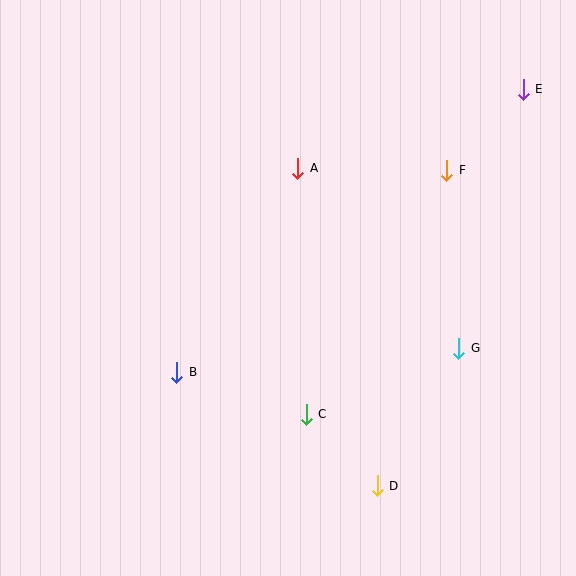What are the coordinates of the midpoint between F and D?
The midpoint between F and D is at (412, 328).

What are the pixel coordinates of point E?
Point E is at (523, 89).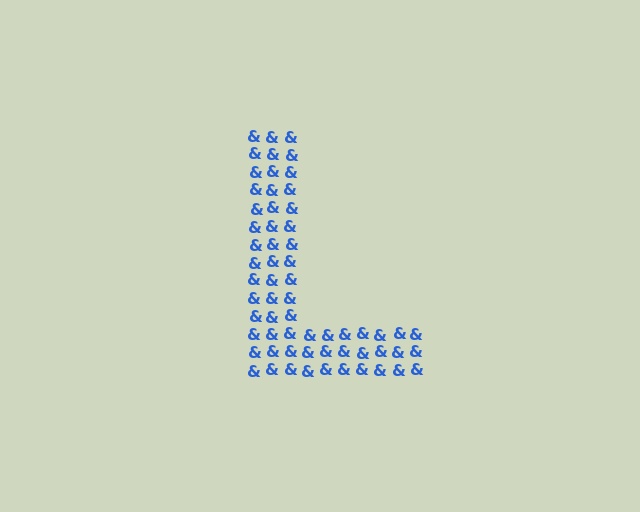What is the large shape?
The large shape is the letter L.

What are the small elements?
The small elements are ampersands.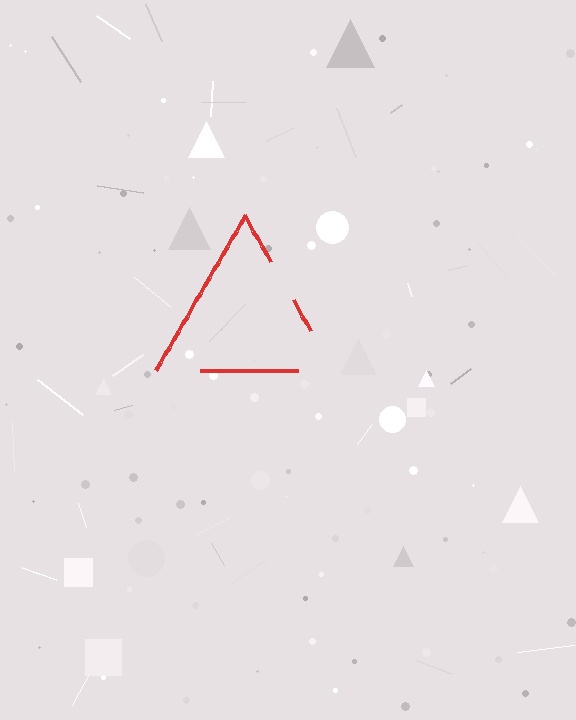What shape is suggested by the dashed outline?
The dashed outline suggests a triangle.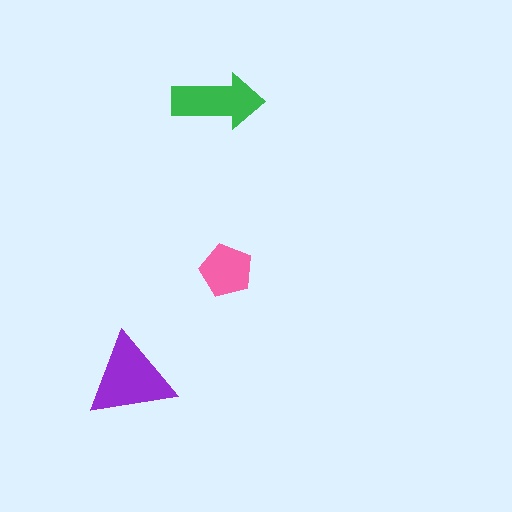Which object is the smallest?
The pink pentagon.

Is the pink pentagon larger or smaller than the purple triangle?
Smaller.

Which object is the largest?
The purple triangle.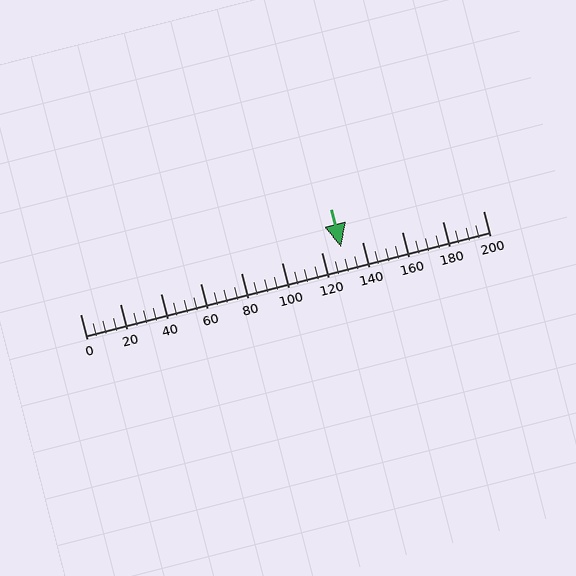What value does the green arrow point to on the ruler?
The green arrow points to approximately 130.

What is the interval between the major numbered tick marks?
The major tick marks are spaced 20 units apart.